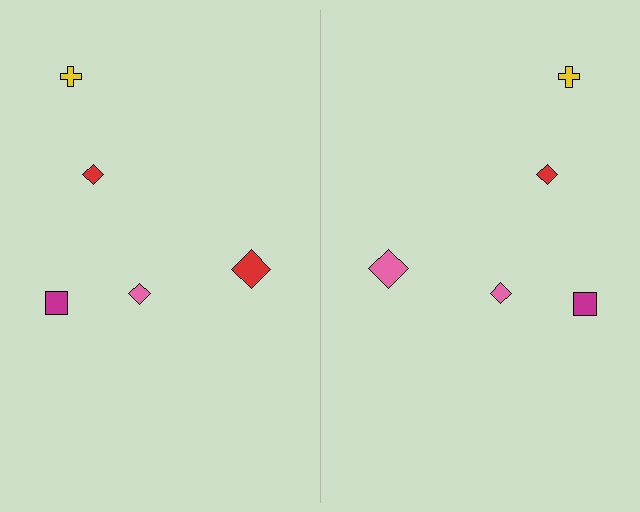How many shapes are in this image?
There are 10 shapes in this image.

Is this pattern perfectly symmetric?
No, the pattern is not perfectly symmetric. The pink diamond on the right side breaks the symmetry — its mirror counterpart is red.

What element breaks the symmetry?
The pink diamond on the right side breaks the symmetry — its mirror counterpart is red.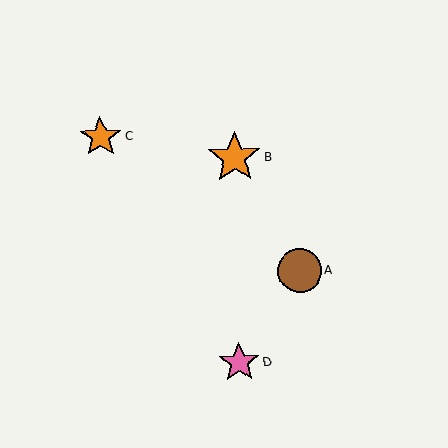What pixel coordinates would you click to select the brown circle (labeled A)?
Click at (300, 271) to select the brown circle A.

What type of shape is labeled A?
Shape A is a brown circle.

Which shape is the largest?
The orange star (labeled B) is the largest.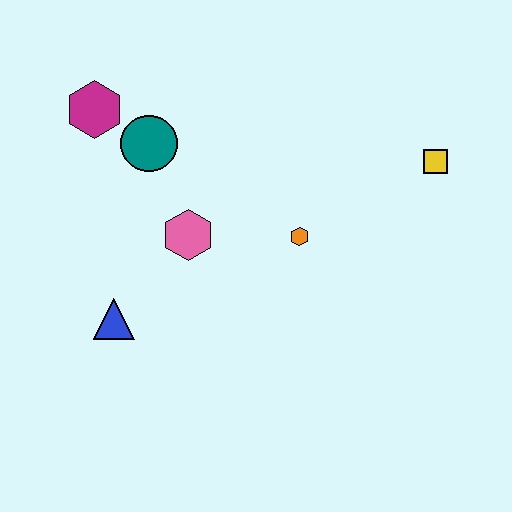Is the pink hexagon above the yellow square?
No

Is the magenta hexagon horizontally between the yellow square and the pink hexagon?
No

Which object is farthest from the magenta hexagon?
The yellow square is farthest from the magenta hexagon.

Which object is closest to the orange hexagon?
The pink hexagon is closest to the orange hexagon.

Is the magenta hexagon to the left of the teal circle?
Yes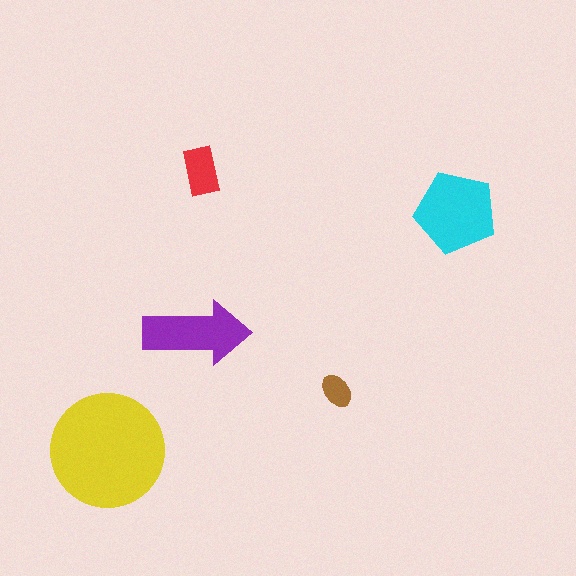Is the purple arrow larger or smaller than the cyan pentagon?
Smaller.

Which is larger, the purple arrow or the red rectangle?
The purple arrow.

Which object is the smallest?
The brown ellipse.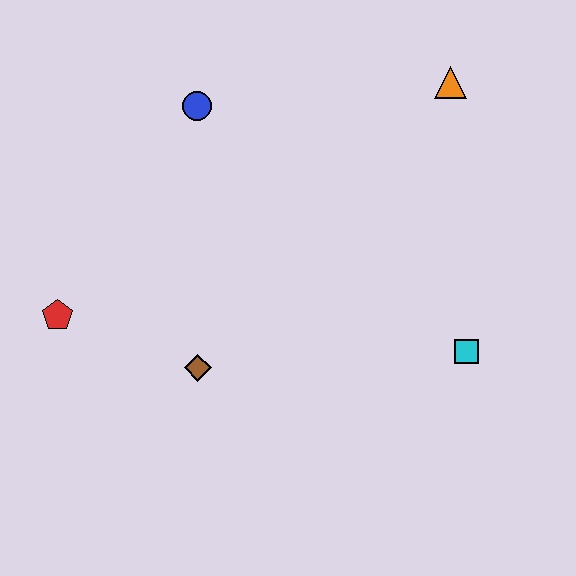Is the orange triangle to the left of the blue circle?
No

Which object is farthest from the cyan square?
The red pentagon is farthest from the cyan square.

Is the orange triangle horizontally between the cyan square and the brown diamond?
Yes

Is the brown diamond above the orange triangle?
No